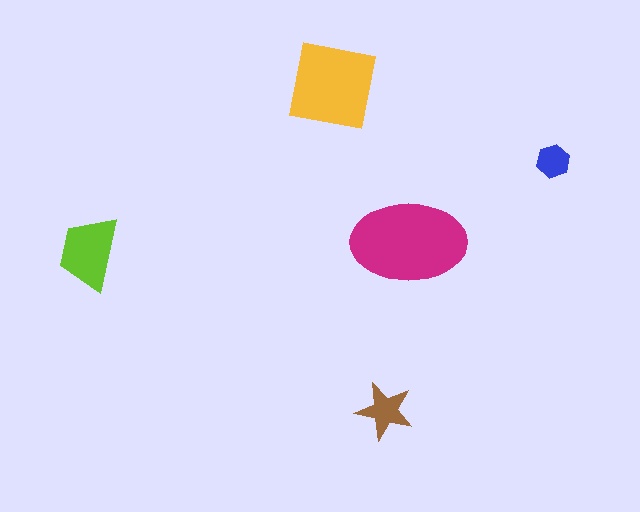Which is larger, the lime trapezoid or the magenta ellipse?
The magenta ellipse.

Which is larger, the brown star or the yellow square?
The yellow square.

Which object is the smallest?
The blue hexagon.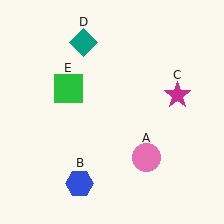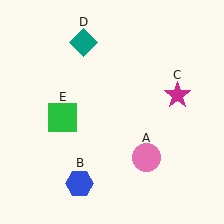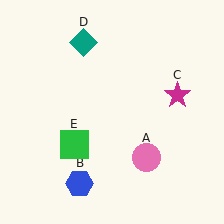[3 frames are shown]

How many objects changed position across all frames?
1 object changed position: green square (object E).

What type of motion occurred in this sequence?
The green square (object E) rotated counterclockwise around the center of the scene.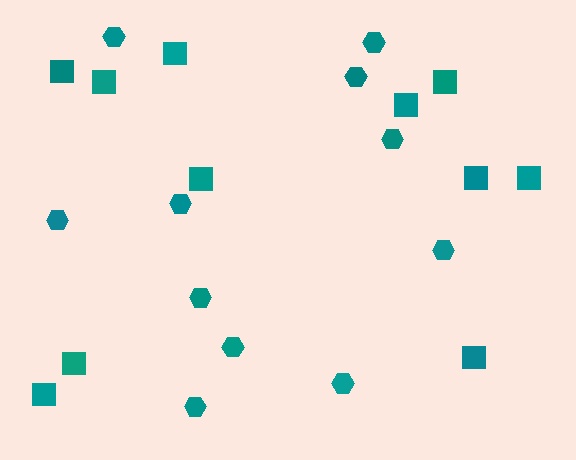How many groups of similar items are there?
There are 2 groups: one group of hexagons (11) and one group of squares (11).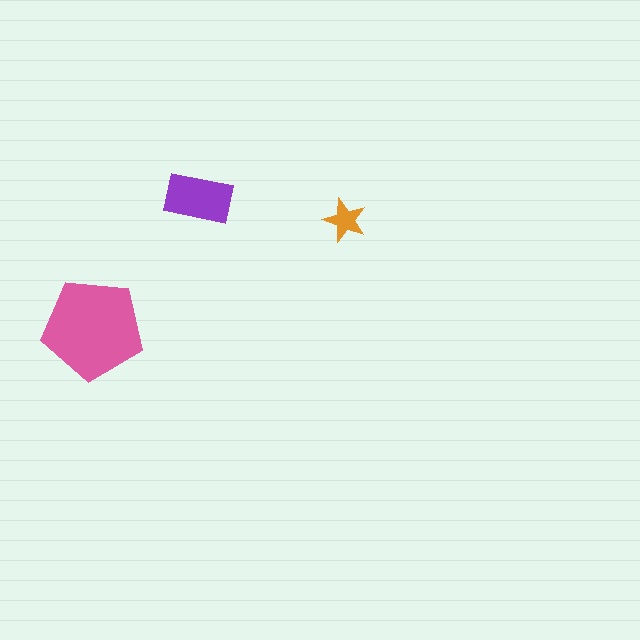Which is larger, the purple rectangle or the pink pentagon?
The pink pentagon.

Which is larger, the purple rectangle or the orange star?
The purple rectangle.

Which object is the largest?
The pink pentagon.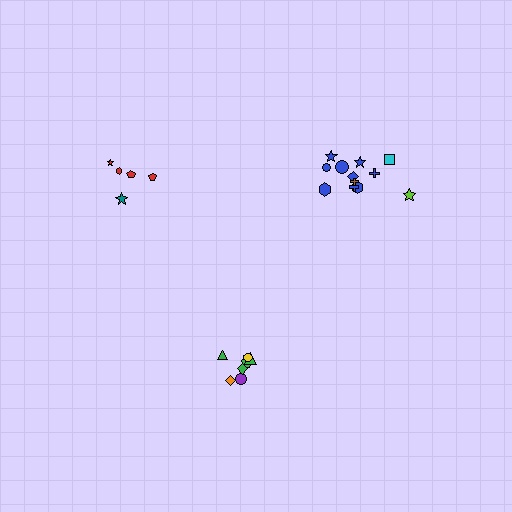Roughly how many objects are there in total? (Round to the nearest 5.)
Roughly 25 objects in total.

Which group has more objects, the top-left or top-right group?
The top-right group.